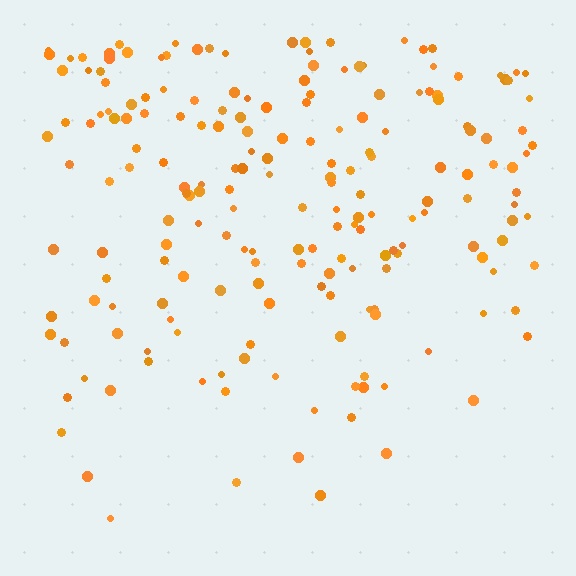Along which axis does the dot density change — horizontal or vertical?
Vertical.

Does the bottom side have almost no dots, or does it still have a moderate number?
Still a moderate number, just noticeably fewer than the top.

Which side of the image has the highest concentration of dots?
The top.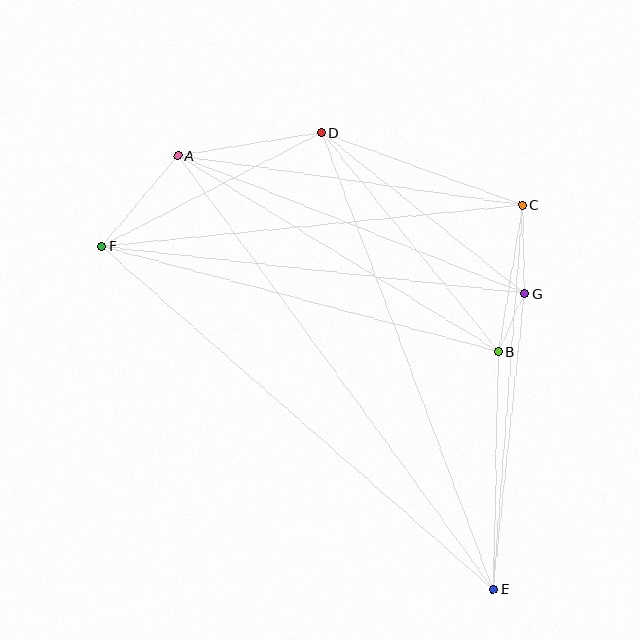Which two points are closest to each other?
Points B and G are closest to each other.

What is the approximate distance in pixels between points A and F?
The distance between A and F is approximately 118 pixels.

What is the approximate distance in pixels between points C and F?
The distance between C and F is approximately 423 pixels.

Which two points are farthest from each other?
Points A and E are farthest from each other.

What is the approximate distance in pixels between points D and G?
The distance between D and G is approximately 259 pixels.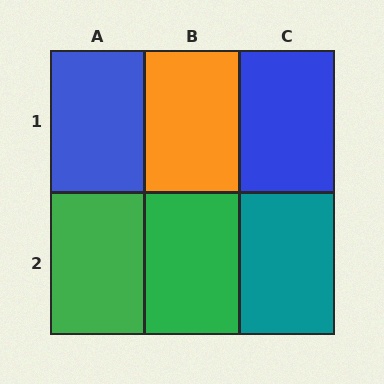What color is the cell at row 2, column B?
Green.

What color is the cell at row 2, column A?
Green.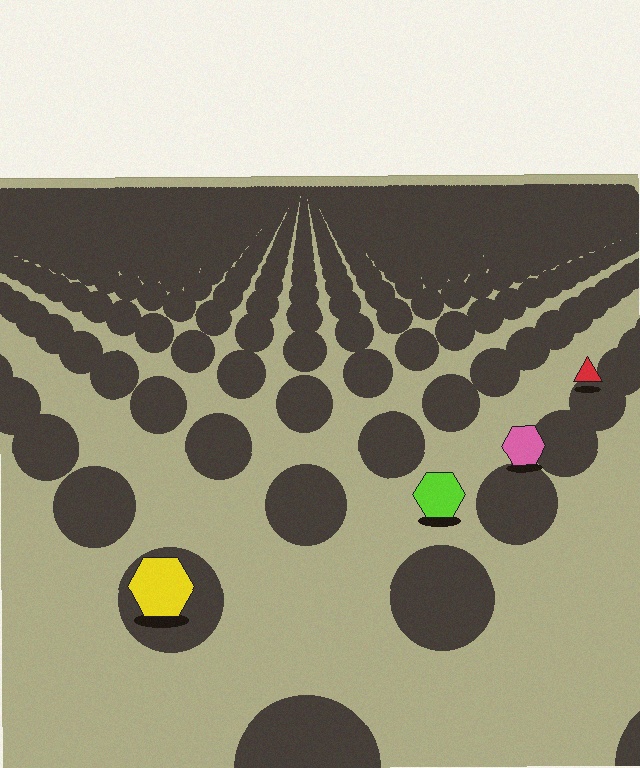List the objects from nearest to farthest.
From nearest to farthest: the yellow hexagon, the lime hexagon, the pink hexagon, the red triangle.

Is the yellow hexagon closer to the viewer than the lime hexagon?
Yes. The yellow hexagon is closer — you can tell from the texture gradient: the ground texture is coarser near it.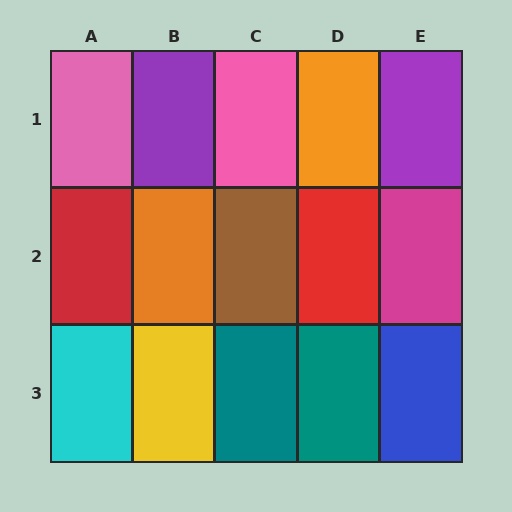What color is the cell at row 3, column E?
Blue.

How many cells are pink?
2 cells are pink.